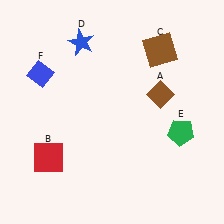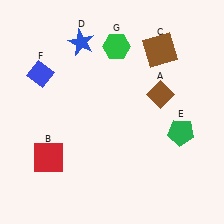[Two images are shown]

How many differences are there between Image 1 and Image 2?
There is 1 difference between the two images.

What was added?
A green hexagon (G) was added in Image 2.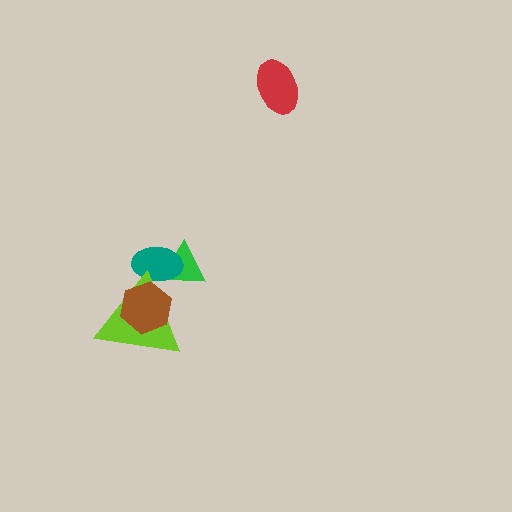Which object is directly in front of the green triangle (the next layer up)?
The teal ellipse is directly in front of the green triangle.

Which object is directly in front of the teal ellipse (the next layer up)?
The lime triangle is directly in front of the teal ellipse.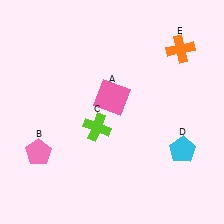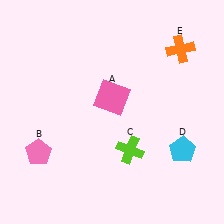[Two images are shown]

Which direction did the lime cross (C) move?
The lime cross (C) moved right.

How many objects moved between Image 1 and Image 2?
1 object moved between the two images.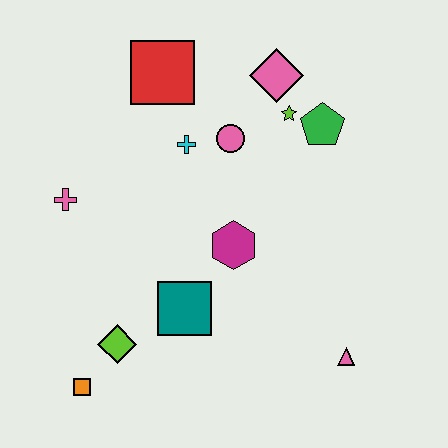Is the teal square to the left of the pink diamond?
Yes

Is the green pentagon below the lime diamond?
No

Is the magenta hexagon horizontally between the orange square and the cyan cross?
No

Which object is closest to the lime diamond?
The orange square is closest to the lime diamond.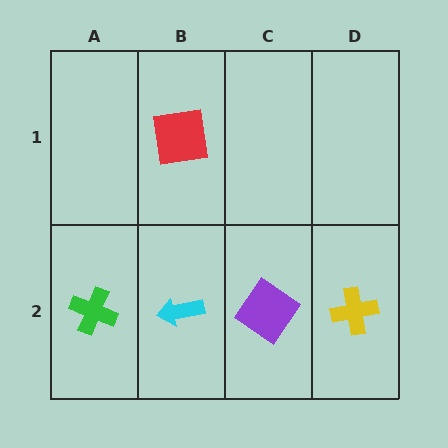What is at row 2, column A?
A green cross.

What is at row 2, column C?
A purple diamond.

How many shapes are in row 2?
4 shapes.